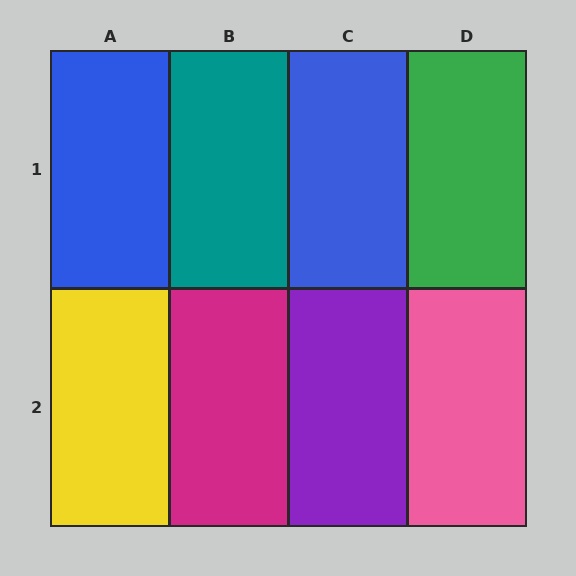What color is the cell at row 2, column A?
Yellow.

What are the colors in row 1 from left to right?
Blue, teal, blue, green.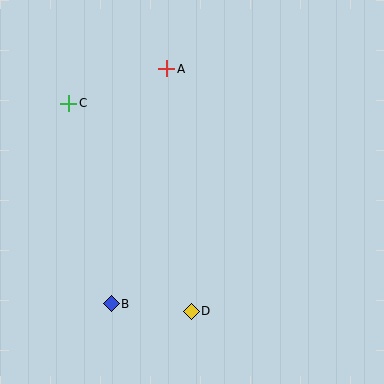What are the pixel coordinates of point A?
Point A is at (167, 69).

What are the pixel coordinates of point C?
Point C is at (69, 103).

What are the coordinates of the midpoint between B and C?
The midpoint between B and C is at (90, 203).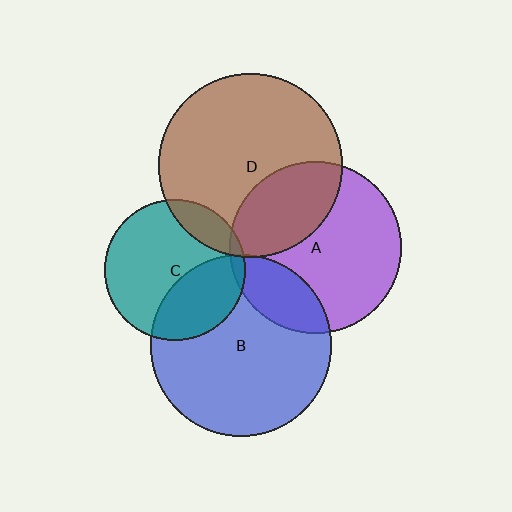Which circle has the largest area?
Circle D (brown).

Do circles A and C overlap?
Yes.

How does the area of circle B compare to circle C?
Approximately 1.6 times.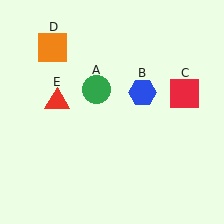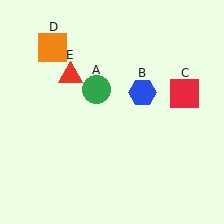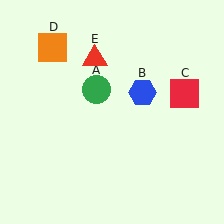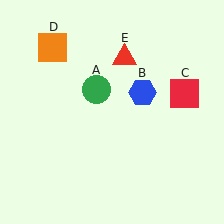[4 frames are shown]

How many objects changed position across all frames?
1 object changed position: red triangle (object E).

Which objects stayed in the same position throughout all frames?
Green circle (object A) and blue hexagon (object B) and red square (object C) and orange square (object D) remained stationary.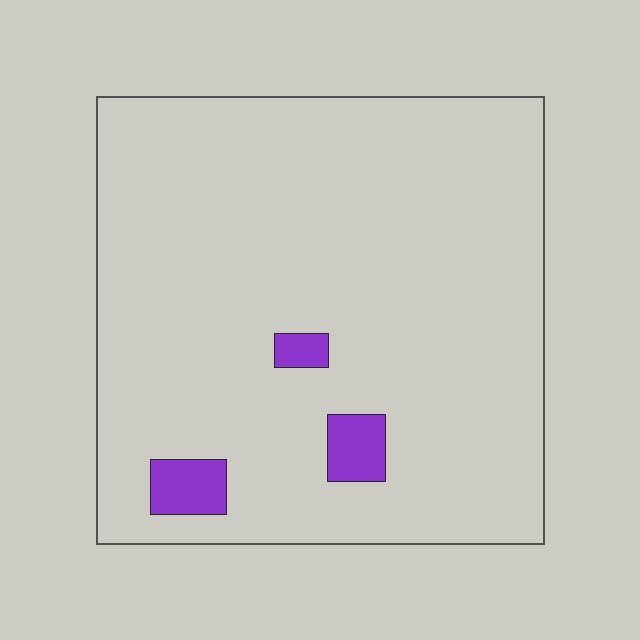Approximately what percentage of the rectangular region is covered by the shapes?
Approximately 5%.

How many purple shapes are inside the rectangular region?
3.